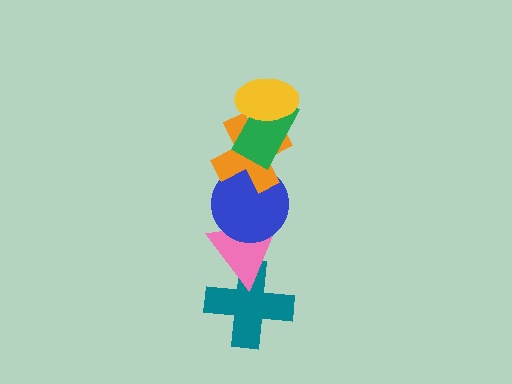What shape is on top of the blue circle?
The orange cross is on top of the blue circle.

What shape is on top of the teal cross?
The pink triangle is on top of the teal cross.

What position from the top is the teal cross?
The teal cross is 6th from the top.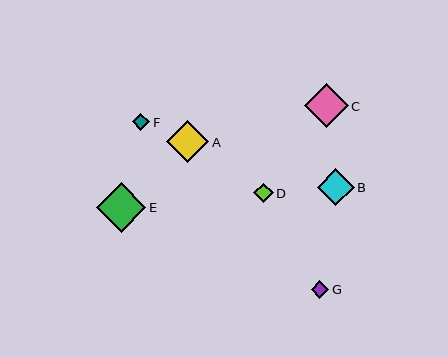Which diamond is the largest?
Diamond E is the largest with a size of approximately 49 pixels.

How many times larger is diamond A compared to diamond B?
Diamond A is approximately 1.1 times the size of diamond B.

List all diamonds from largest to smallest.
From largest to smallest: E, C, A, B, D, F, G.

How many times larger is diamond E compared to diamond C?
Diamond E is approximately 1.1 times the size of diamond C.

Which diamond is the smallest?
Diamond G is the smallest with a size of approximately 18 pixels.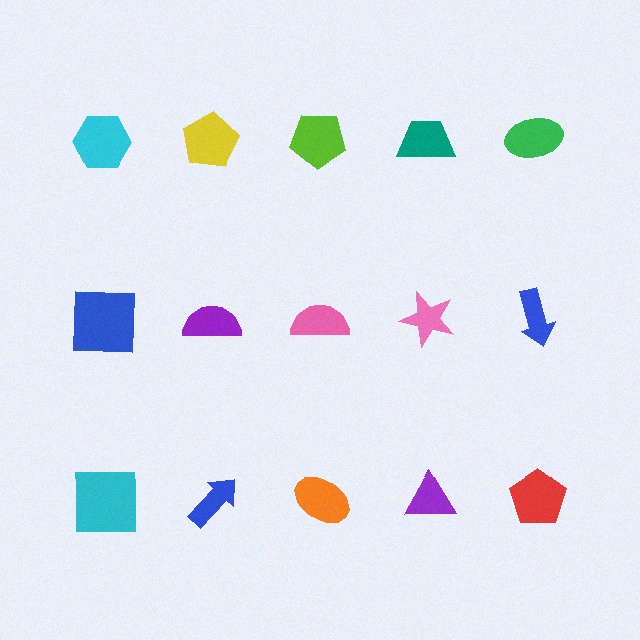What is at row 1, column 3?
A lime pentagon.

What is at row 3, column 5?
A red pentagon.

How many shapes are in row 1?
5 shapes.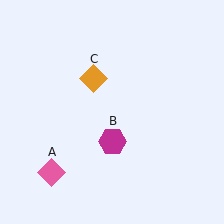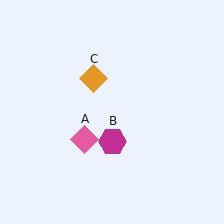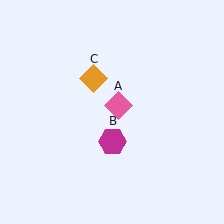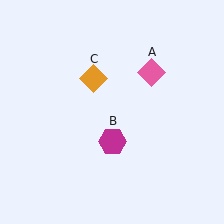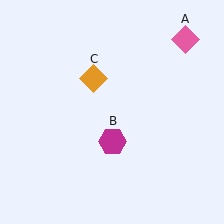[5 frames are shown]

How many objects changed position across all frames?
1 object changed position: pink diamond (object A).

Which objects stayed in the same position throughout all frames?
Magenta hexagon (object B) and orange diamond (object C) remained stationary.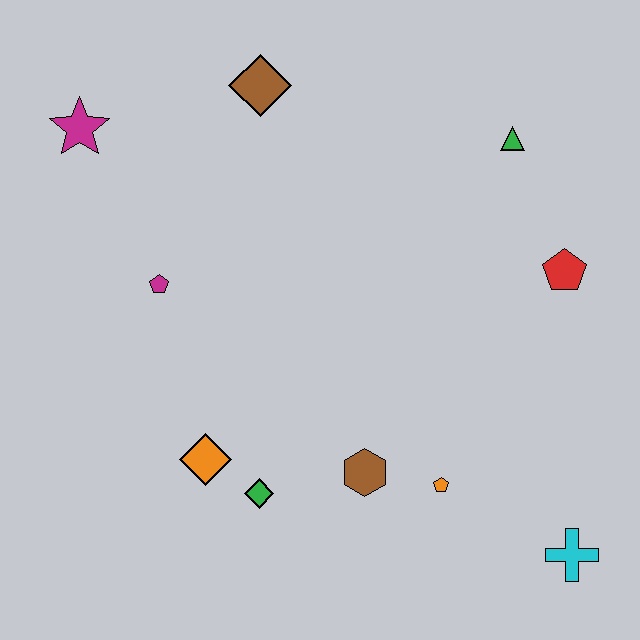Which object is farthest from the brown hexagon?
The magenta star is farthest from the brown hexagon.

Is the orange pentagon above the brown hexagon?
No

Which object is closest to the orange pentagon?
The brown hexagon is closest to the orange pentagon.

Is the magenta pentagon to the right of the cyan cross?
No